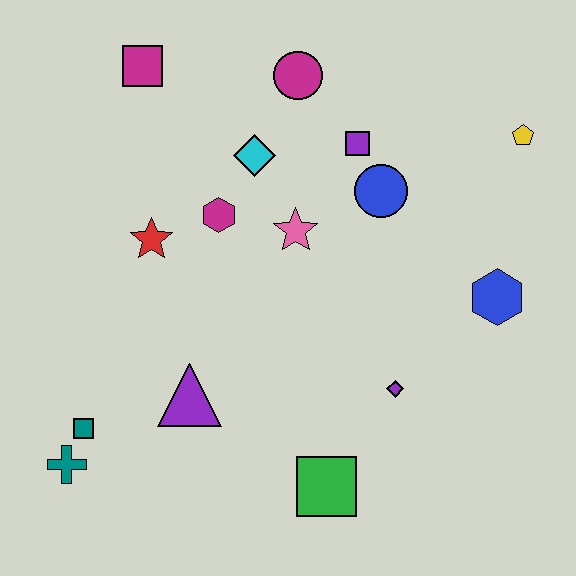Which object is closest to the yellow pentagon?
The blue circle is closest to the yellow pentagon.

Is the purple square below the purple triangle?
No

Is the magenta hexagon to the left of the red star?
No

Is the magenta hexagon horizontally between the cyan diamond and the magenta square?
Yes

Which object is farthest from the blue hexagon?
The teal cross is farthest from the blue hexagon.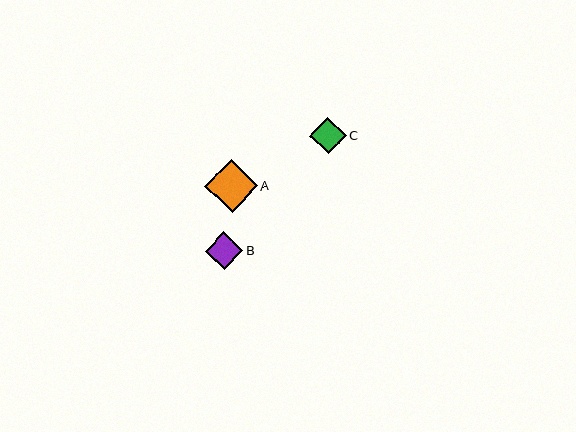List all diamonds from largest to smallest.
From largest to smallest: A, B, C.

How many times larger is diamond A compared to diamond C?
Diamond A is approximately 1.4 times the size of diamond C.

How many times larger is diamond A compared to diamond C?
Diamond A is approximately 1.4 times the size of diamond C.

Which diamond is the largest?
Diamond A is the largest with a size of approximately 53 pixels.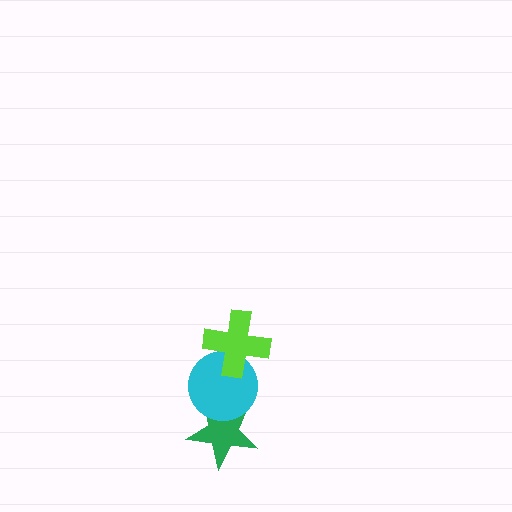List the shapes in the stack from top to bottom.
From top to bottom: the lime cross, the cyan circle, the green star.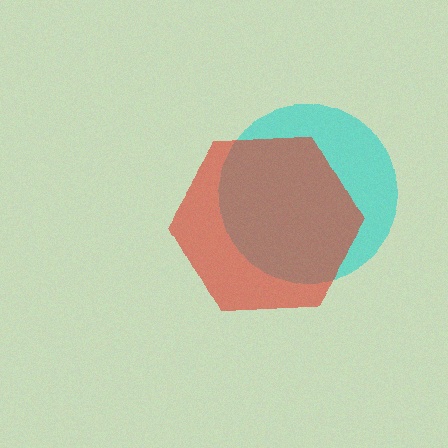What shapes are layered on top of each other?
The layered shapes are: a cyan circle, a red hexagon.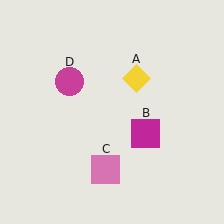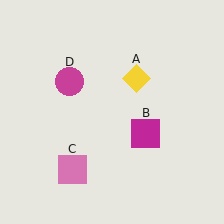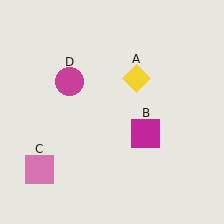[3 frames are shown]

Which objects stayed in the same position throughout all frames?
Yellow diamond (object A) and magenta square (object B) and magenta circle (object D) remained stationary.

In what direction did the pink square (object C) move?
The pink square (object C) moved left.